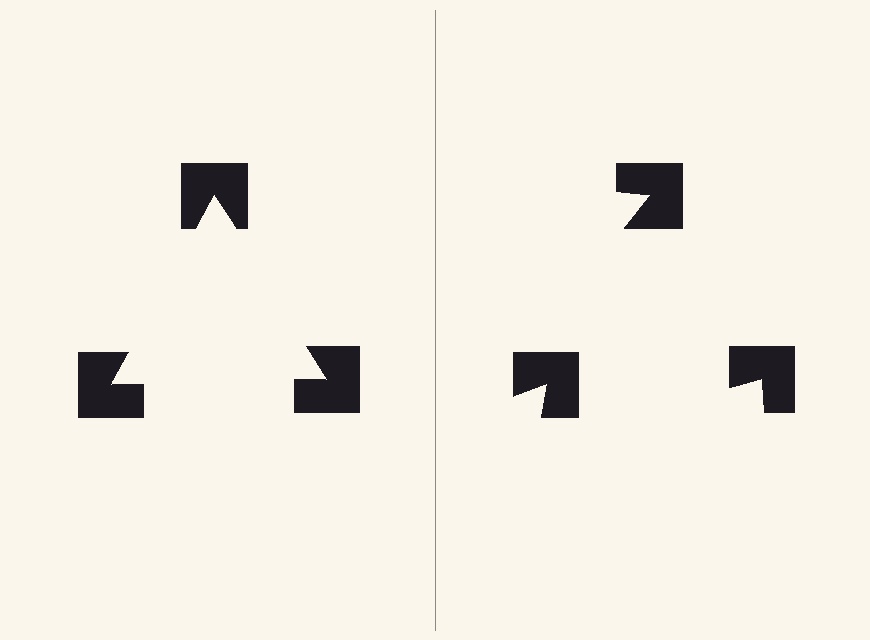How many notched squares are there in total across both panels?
6 — 3 on each side.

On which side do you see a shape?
An illusory triangle appears on the left side. On the right side the wedge cuts are rotated, so no coherent shape forms.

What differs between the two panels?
The notched squares are positioned identically on both sides; only the wedge orientations differ. On the left they align to a triangle; on the right they are misaligned.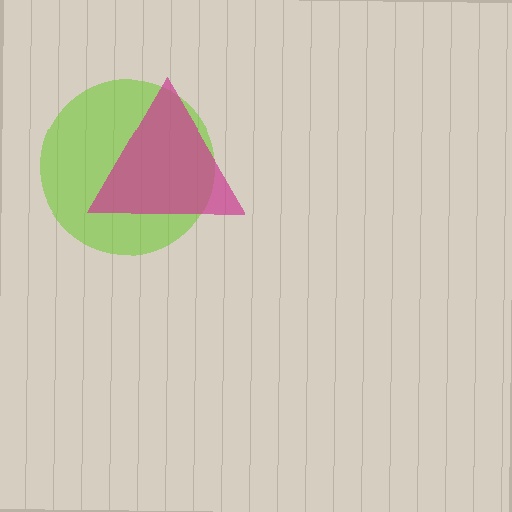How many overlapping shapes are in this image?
There are 2 overlapping shapes in the image.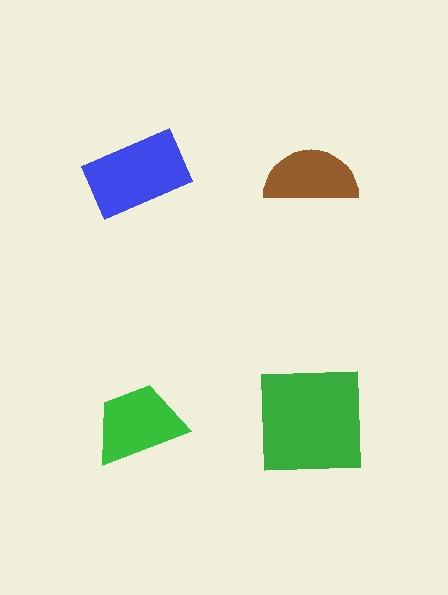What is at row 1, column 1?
A blue rectangle.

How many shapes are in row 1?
2 shapes.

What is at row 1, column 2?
A brown semicircle.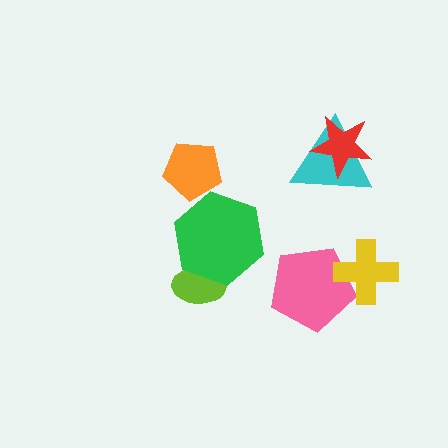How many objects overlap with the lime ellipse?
1 object overlaps with the lime ellipse.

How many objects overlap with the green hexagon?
1 object overlaps with the green hexagon.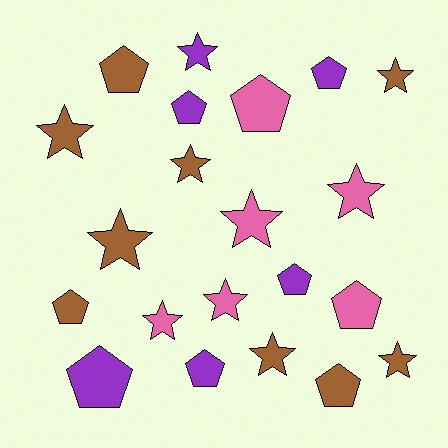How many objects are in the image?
There are 21 objects.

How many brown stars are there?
There are 6 brown stars.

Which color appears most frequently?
Brown, with 9 objects.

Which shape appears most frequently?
Star, with 11 objects.